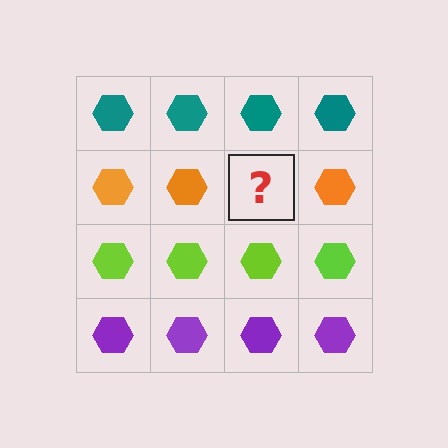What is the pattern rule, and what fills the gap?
The rule is that each row has a consistent color. The gap should be filled with an orange hexagon.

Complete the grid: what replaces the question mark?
The question mark should be replaced with an orange hexagon.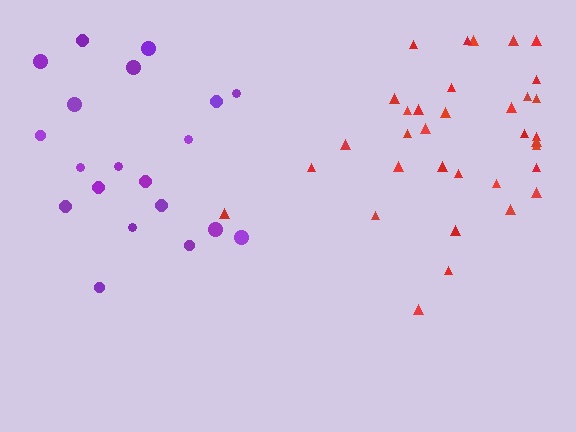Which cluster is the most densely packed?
Red.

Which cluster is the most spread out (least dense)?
Purple.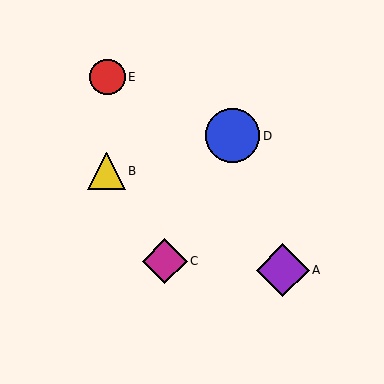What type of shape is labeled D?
Shape D is a blue circle.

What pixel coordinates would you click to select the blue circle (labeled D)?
Click at (233, 136) to select the blue circle D.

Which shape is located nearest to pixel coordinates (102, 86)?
The red circle (labeled E) at (108, 77) is nearest to that location.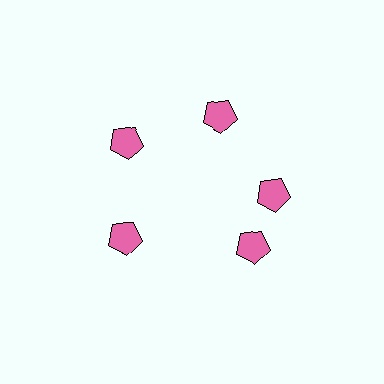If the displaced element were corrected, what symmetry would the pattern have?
It would have 5-fold rotational symmetry — the pattern would map onto itself every 72 degrees.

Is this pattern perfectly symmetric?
No. The 5 pink pentagons are arranged in a ring, but one element near the 5 o'clock position is rotated out of alignment along the ring, breaking the 5-fold rotational symmetry.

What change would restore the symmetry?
The symmetry would be restored by rotating it back into even spacing with its neighbors so that all 5 pentagons sit at equal angles and equal distance from the center.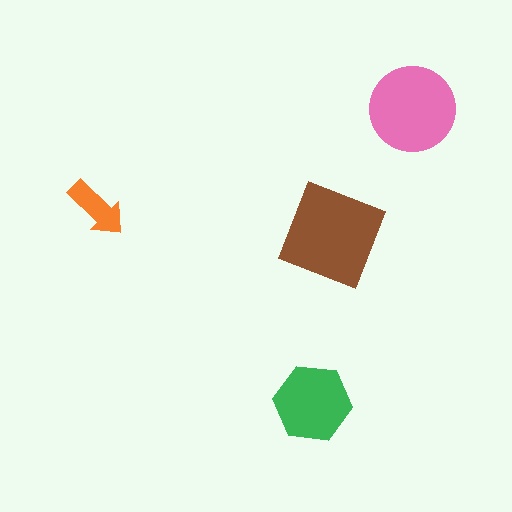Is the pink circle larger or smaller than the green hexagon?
Larger.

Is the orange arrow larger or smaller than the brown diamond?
Smaller.